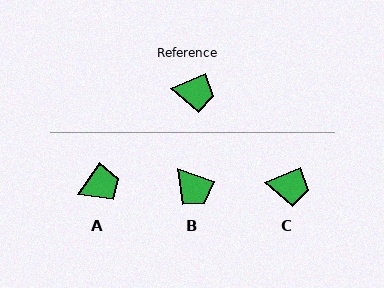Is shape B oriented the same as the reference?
No, it is off by about 42 degrees.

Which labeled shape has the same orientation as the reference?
C.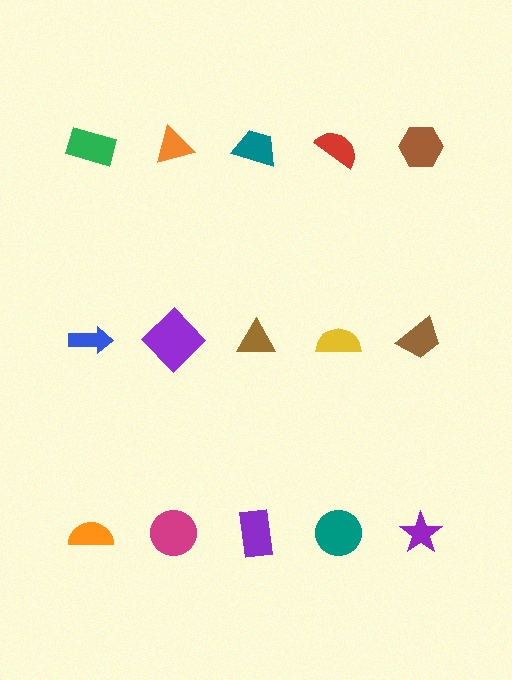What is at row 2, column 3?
A brown triangle.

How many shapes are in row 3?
5 shapes.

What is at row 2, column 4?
A yellow semicircle.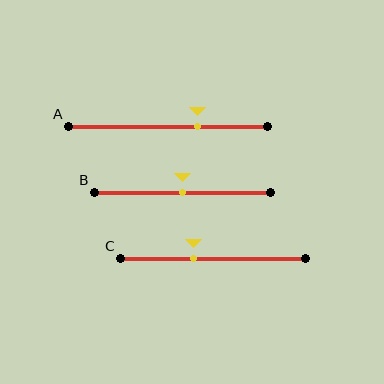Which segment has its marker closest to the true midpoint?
Segment B has its marker closest to the true midpoint.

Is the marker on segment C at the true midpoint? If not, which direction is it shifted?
No, the marker on segment C is shifted to the left by about 10% of the segment length.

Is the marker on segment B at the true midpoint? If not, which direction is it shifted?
Yes, the marker on segment B is at the true midpoint.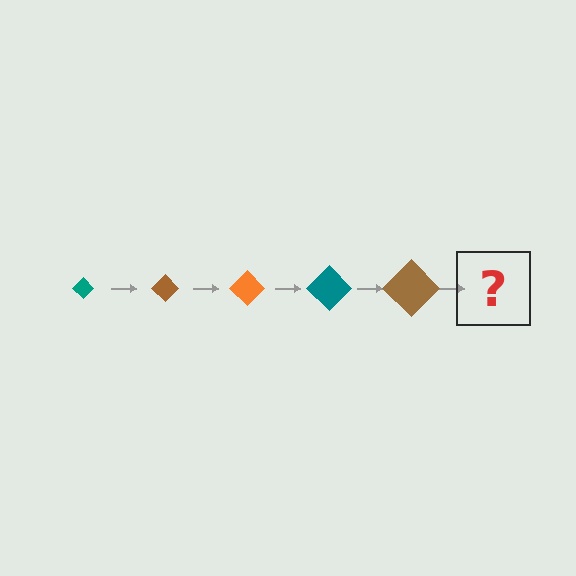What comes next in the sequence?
The next element should be an orange diamond, larger than the previous one.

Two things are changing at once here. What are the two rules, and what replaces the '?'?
The two rules are that the diamond grows larger each step and the color cycles through teal, brown, and orange. The '?' should be an orange diamond, larger than the previous one.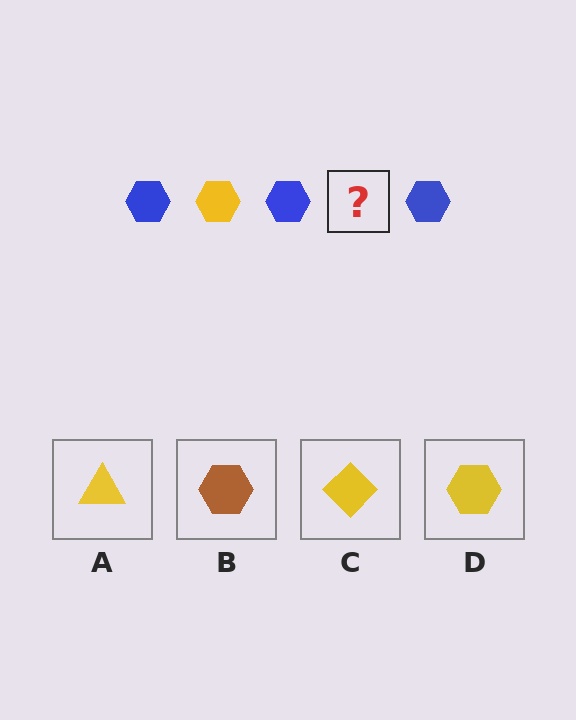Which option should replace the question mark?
Option D.